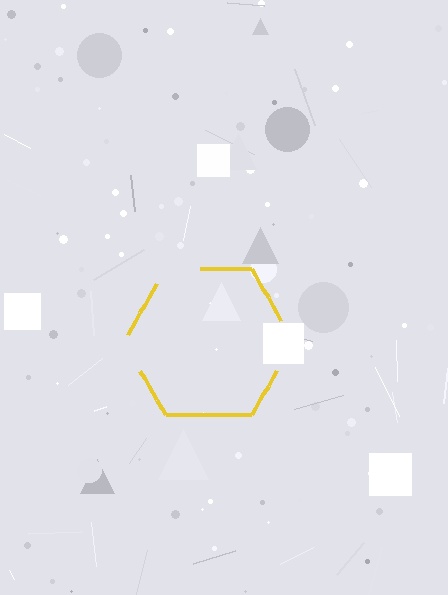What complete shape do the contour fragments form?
The contour fragments form a hexagon.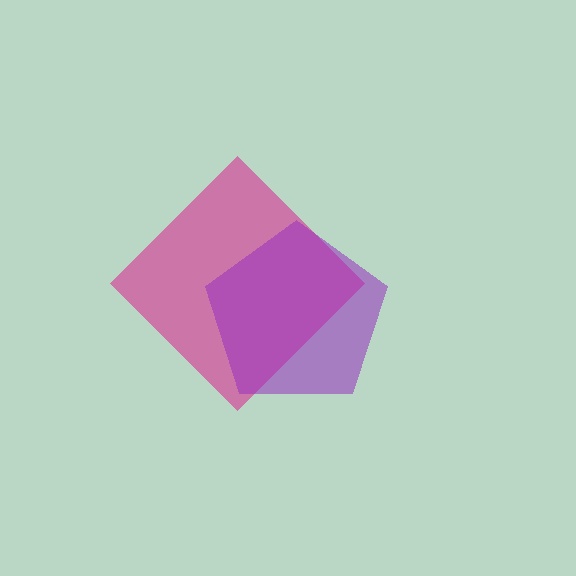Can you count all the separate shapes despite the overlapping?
Yes, there are 2 separate shapes.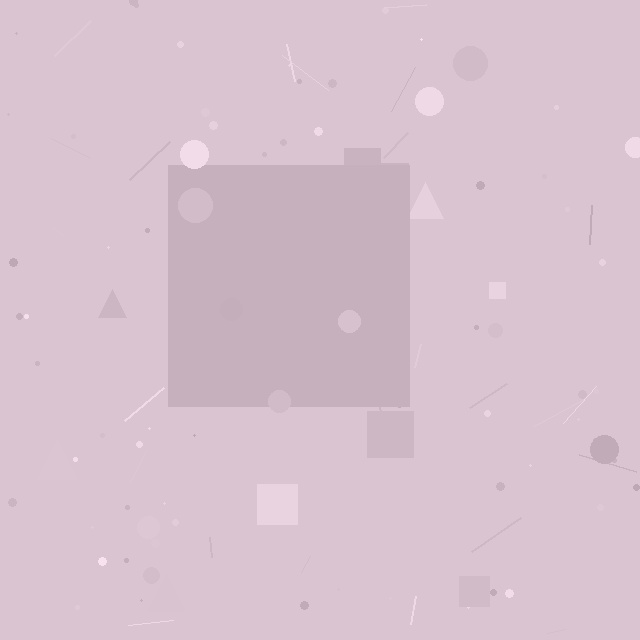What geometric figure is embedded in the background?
A square is embedded in the background.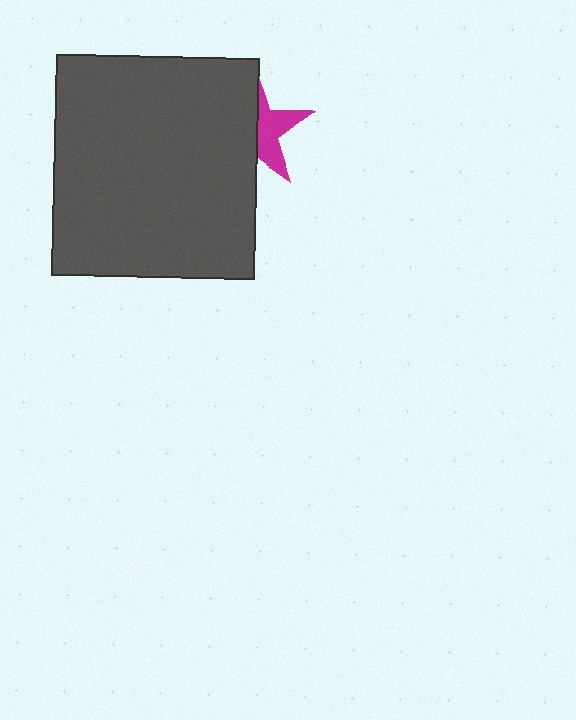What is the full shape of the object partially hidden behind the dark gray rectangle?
The partially hidden object is a magenta star.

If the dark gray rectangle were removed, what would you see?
You would see the complete magenta star.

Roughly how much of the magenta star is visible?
A small part of it is visible (roughly 41%).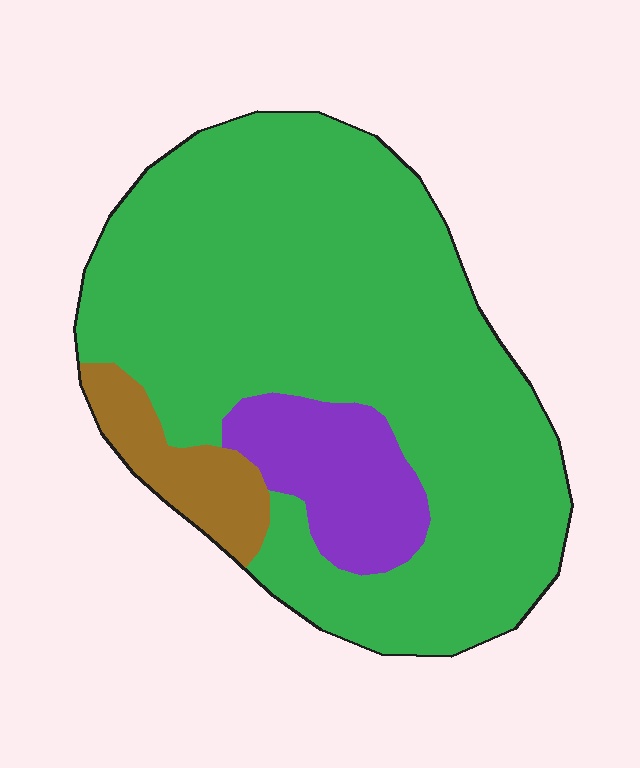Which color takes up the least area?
Brown, at roughly 10%.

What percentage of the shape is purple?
Purple covers around 15% of the shape.